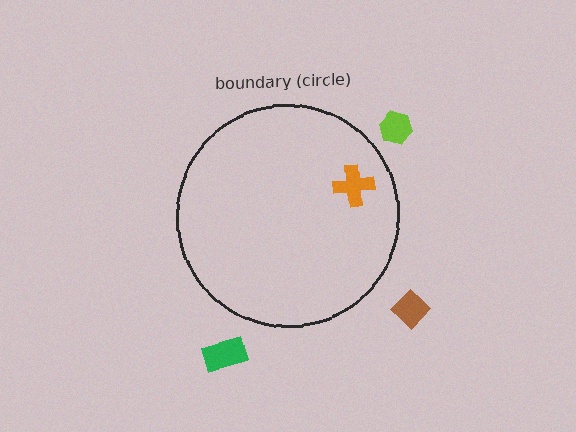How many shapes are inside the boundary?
1 inside, 3 outside.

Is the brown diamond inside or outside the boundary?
Outside.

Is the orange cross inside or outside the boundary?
Inside.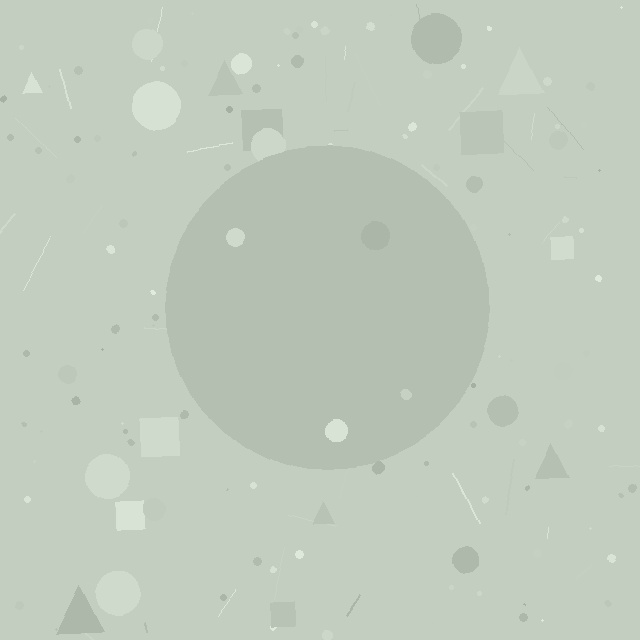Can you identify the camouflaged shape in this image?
The camouflaged shape is a circle.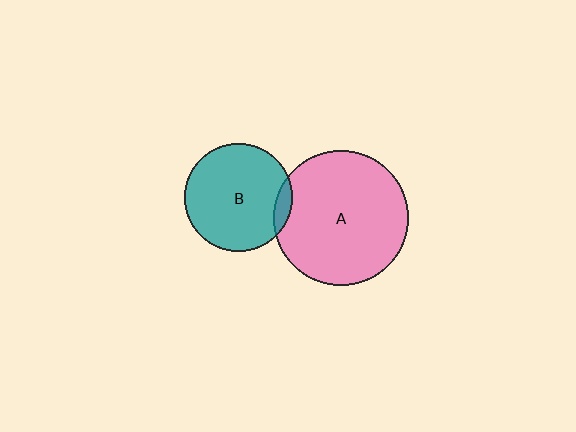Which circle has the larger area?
Circle A (pink).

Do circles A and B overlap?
Yes.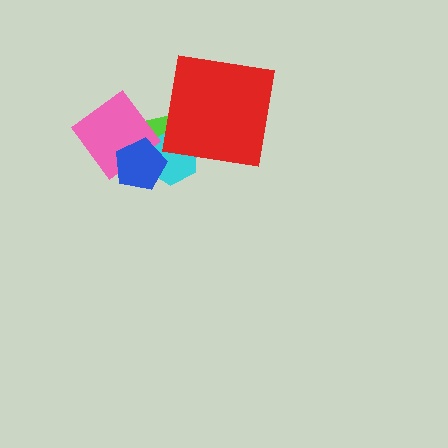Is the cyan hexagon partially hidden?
Yes, it is partially covered by another shape.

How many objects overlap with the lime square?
4 objects overlap with the lime square.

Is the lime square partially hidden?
Yes, it is partially covered by another shape.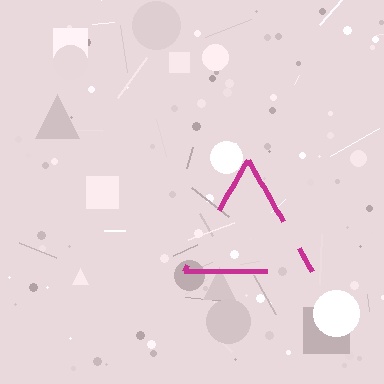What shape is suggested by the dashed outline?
The dashed outline suggests a triangle.